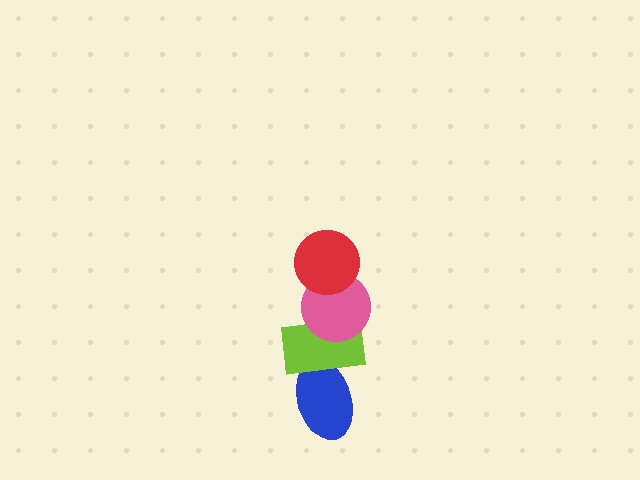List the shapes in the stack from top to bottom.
From top to bottom: the red circle, the pink circle, the lime rectangle, the blue ellipse.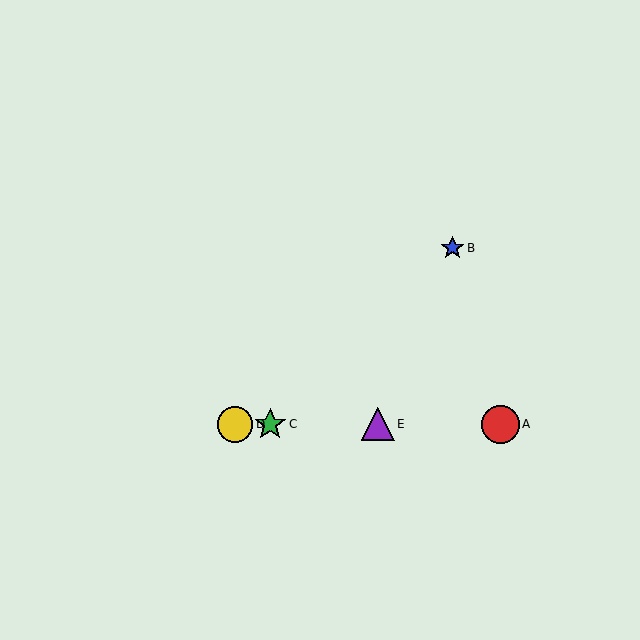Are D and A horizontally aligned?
Yes, both are at y≈424.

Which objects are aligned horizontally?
Objects A, C, D, E are aligned horizontally.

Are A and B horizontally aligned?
No, A is at y≈424 and B is at y≈248.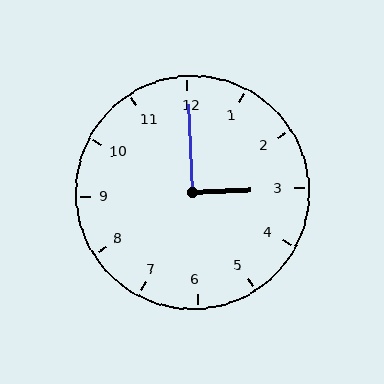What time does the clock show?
3:00.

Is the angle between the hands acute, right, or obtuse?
It is right.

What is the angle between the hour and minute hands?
Approximately 90 degrees.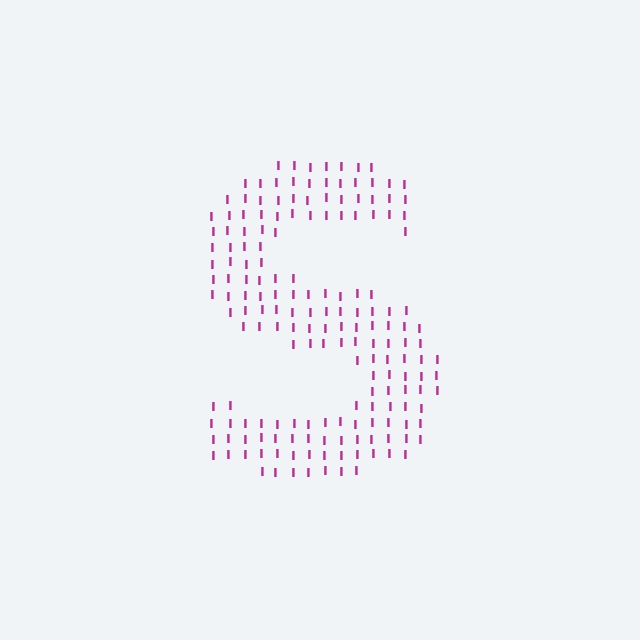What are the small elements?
The small elements are letter I's.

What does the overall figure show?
The overall figure shows the letter S.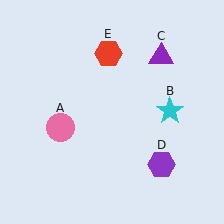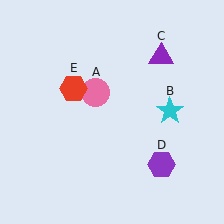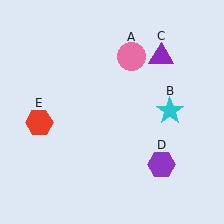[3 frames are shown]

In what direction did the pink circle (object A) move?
The pink circle (object A) moved up and to the right.